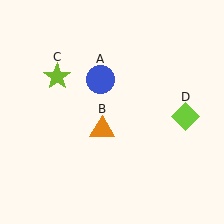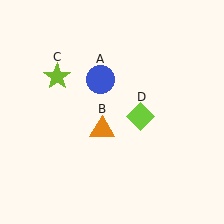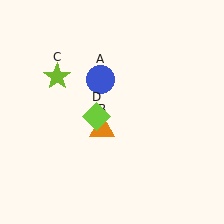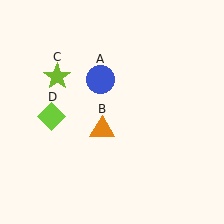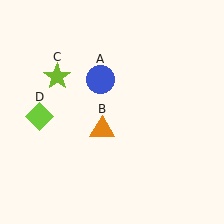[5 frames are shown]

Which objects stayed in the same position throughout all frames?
Blue circle (object A) and orange triangle (object B) and lime star (object C) remained stationary.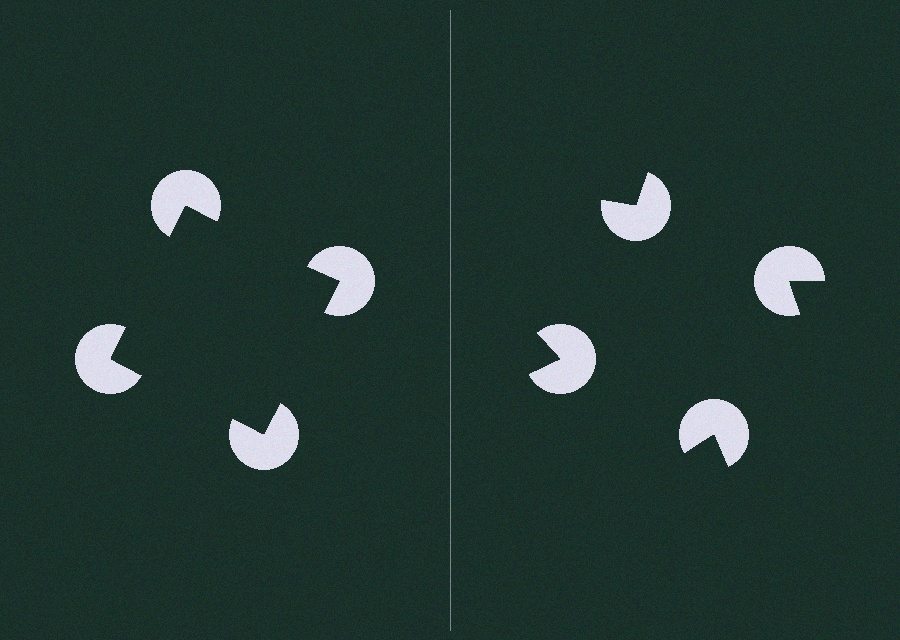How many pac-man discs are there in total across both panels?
8 — 4 on each side.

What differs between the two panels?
The pac-man discs are positioned identically on both sides; only the wedge orientations differ. On the left they align to a square; on the right they are misaligned.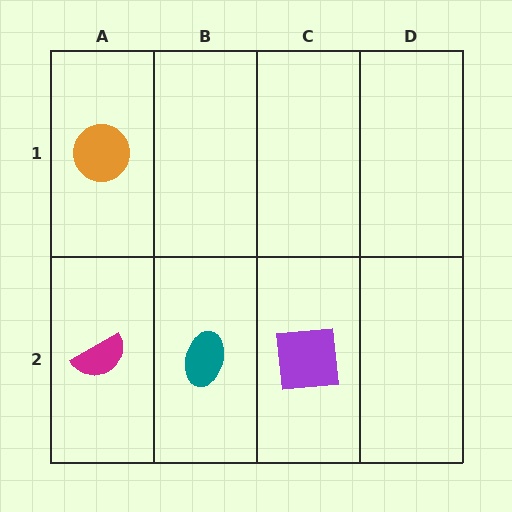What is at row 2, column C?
A purple square.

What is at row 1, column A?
An orange circle.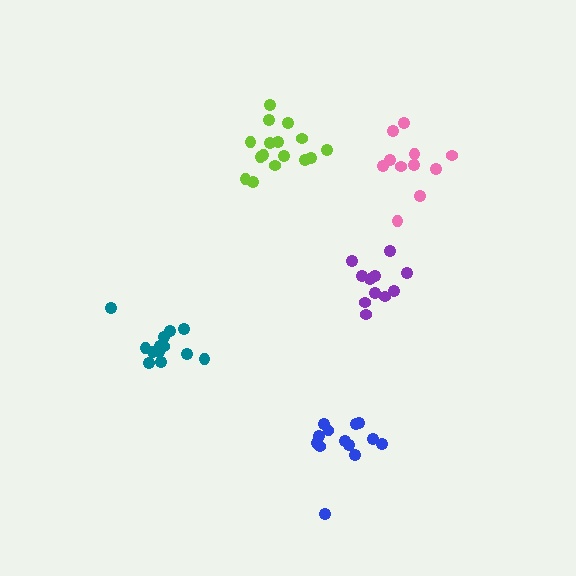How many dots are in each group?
Group 1: 13 dots, Group 2: 16 dots, Group 3: 13 dots, Group 4: 11 dots, Group 5: 11 dots (64 total).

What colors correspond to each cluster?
The clusters are colored: blue, lime, teal, pink, purple.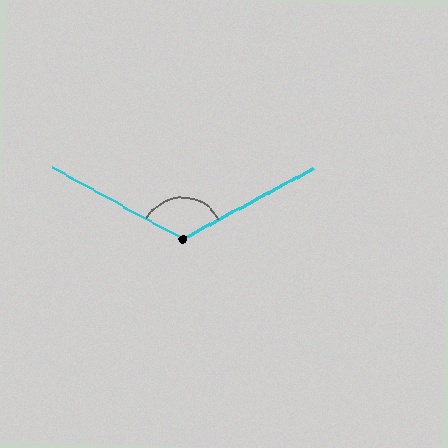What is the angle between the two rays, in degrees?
Approximately 123 degrees.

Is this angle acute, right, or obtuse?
It is obtuse.